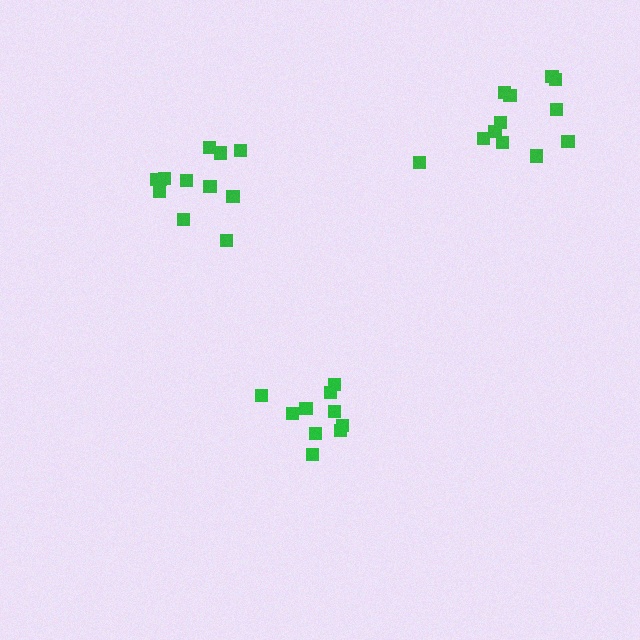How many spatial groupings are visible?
There are 3 spatial groupings.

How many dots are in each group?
Group 1: 10 dots, Group 2: 12 dots, Group 3: 12 dots (34 total).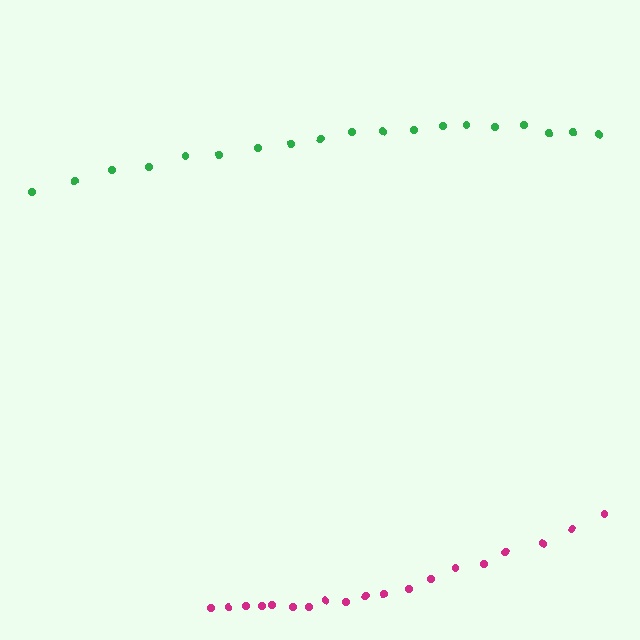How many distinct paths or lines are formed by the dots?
There are 2 distinct paths.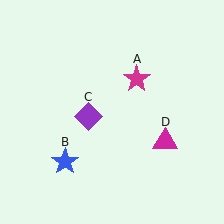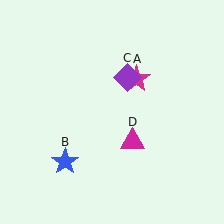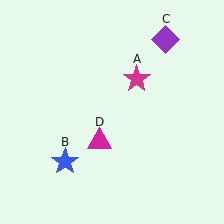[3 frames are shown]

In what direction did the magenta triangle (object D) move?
The magenta triangle (object D) moved left.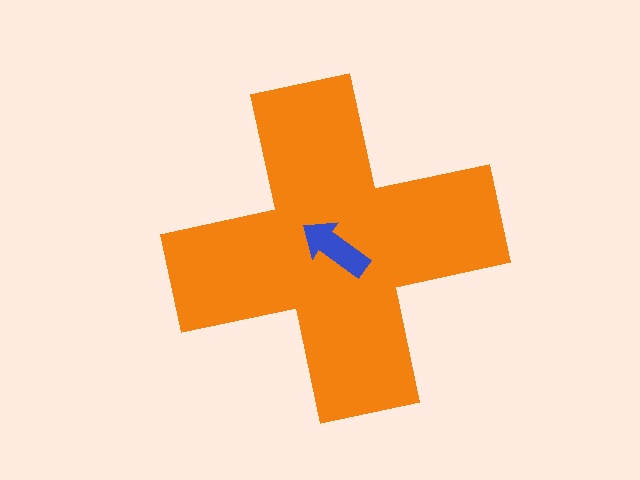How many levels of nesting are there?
2.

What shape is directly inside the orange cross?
The blue arrow.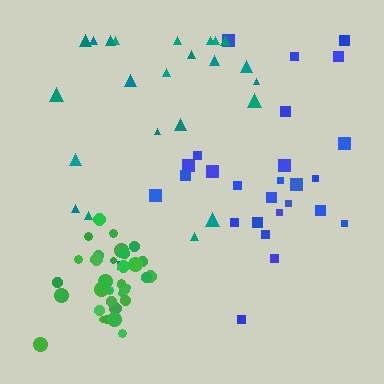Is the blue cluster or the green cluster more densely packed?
Green.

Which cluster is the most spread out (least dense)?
Blue.